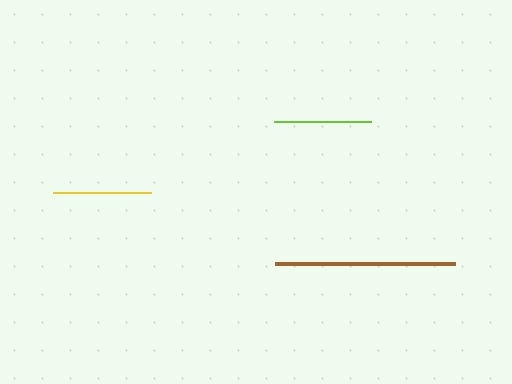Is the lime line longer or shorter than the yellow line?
The yellow line is longer than the lime line.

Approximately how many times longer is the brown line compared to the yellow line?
The brown line is approximately 1.8 times the length of the yellow line.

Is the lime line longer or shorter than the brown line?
The brown line is longer than the lime line.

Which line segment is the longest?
The brown line is the longest at approximately 180 pixels.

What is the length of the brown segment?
The brown segment is approximately 180 pixels long.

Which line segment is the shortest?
The lime line is the shortest at approximately 97 pixels.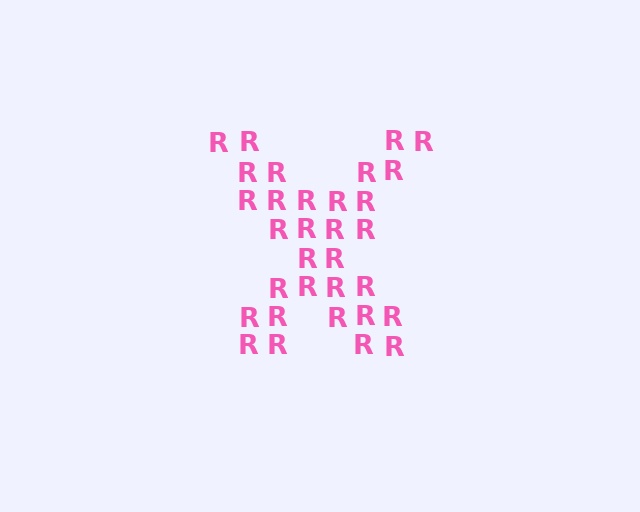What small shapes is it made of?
It is made of small letter R's.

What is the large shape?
The large shape is the letter X.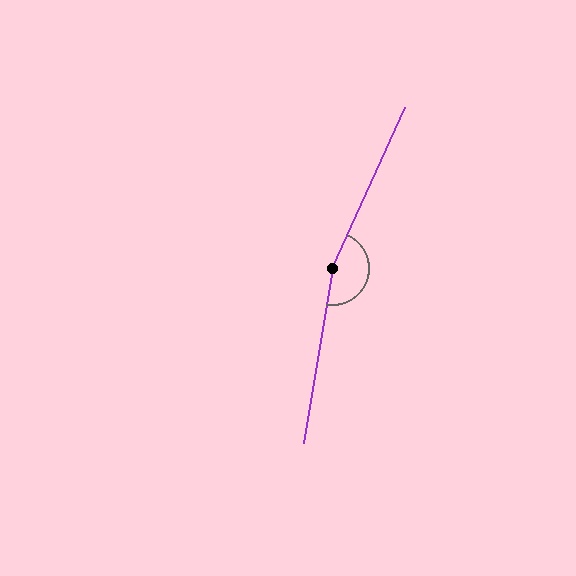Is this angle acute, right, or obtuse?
It is obtuse.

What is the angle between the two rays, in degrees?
Approximately 165 degrees.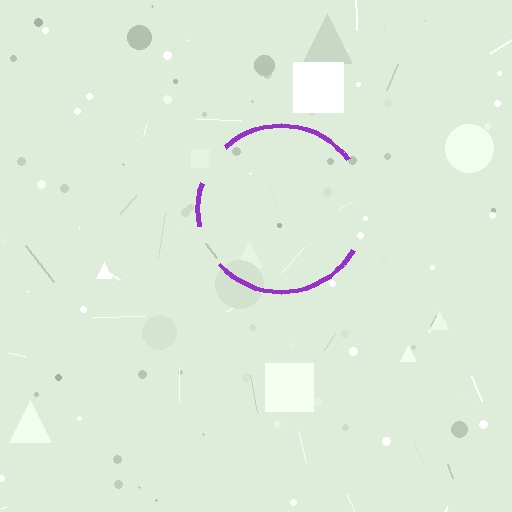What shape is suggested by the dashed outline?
The dashed outline suggests a circle.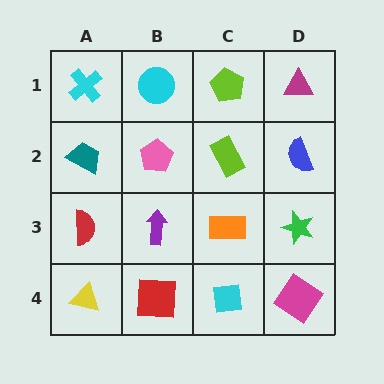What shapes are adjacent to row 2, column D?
A magenta triangle (row 1, column D), a green star (row 3, column D), a lime rectangle (row 2, column C).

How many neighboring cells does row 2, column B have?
4.